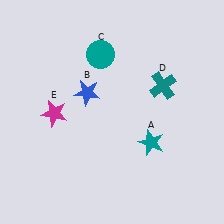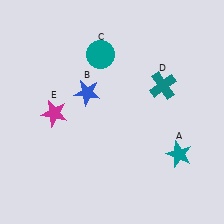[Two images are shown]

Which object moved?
The teal star (A) moved right.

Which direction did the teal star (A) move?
The teal star (A) moved right.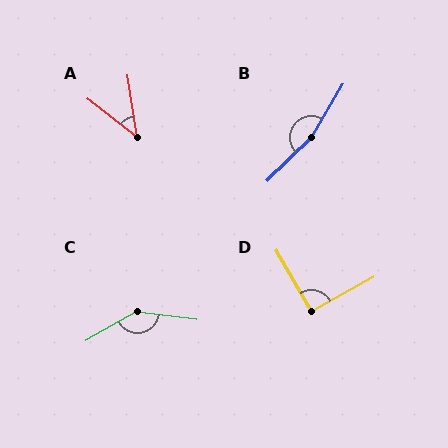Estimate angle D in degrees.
Approximately 91 degrees.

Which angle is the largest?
B, at approximately 165 degrees.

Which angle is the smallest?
A, at approximately 44 degrees.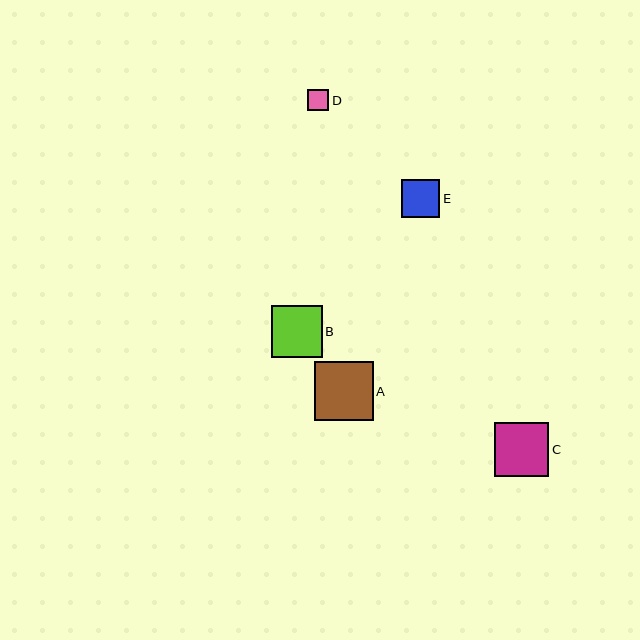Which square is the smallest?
Square D is the smallest with a size of approximately 21 pixels.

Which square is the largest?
Square A is the largest with a size of approximately 59 pixels.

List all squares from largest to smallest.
From largest to smallest: A, C, B, E, D.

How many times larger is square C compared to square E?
Square C is approximately 1.4 times the size of square E.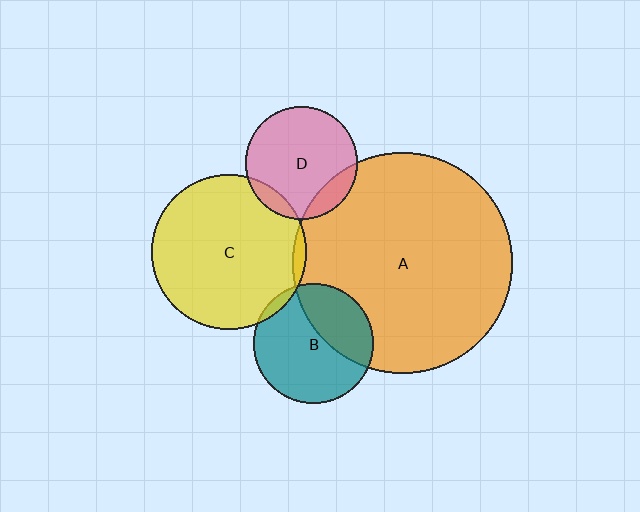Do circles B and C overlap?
Yes.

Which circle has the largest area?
Circle A (orange).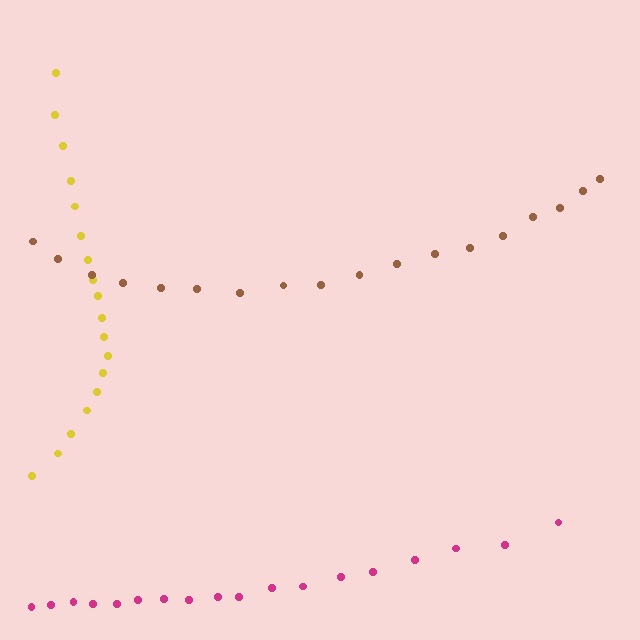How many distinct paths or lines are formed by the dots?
There are 3 distinct paths.